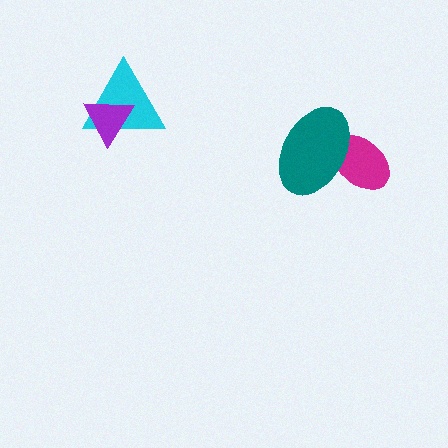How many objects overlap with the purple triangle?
1 object overlaps with the purple triangle.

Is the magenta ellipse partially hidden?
Yes, it is partially covered by another shape.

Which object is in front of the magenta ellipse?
The teal ellipse is in front of the magenta ellipse.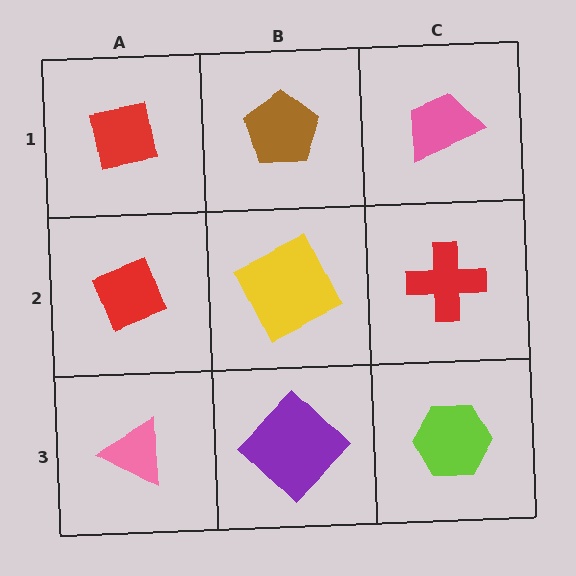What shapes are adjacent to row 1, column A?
A red diamond (row 2, column A), a brown pentagon (row 1, column B).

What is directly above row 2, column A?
A red square.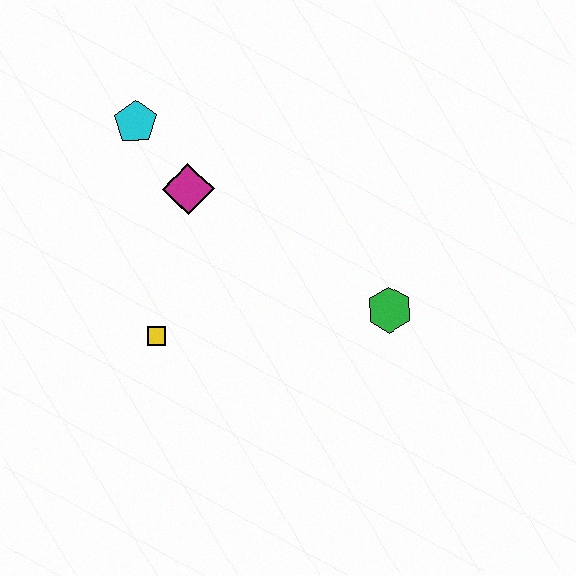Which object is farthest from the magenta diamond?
The green hexagon is farthest from the magenta diamond.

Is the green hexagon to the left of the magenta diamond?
No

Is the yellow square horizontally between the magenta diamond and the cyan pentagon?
Yes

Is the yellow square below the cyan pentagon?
Yes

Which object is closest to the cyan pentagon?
The magenta diamond is closest to the cyan pentagon.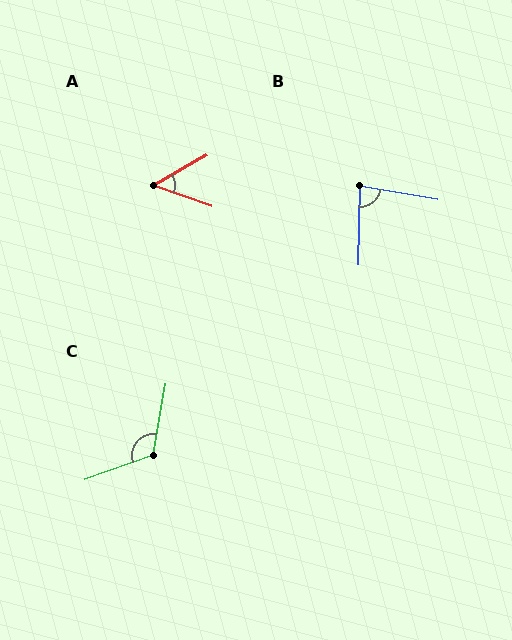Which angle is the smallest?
A, at approximately 49 degrees.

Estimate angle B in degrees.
Approximately 81 degrees.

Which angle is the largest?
C, at approximately 119 degrees.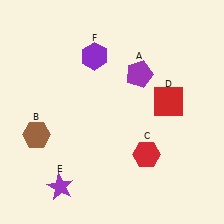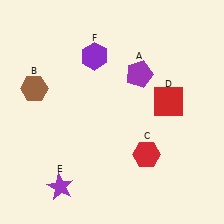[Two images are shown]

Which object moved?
The brown hexagon (B) moved up.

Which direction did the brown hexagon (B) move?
The brown hexagon (B) moved up.